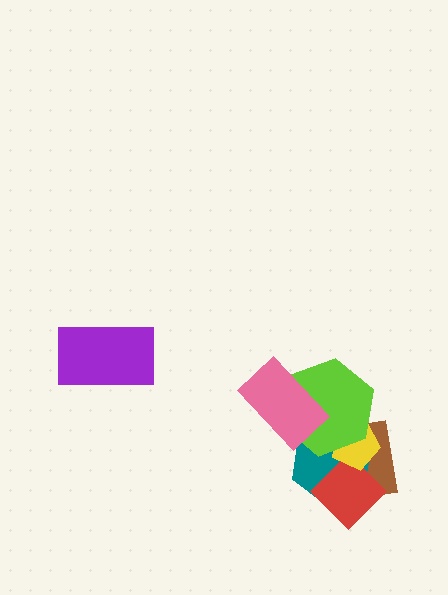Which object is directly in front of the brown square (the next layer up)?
The teal hexagon is directly in front of the brown square.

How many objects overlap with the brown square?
4 objects overlap with the brown square.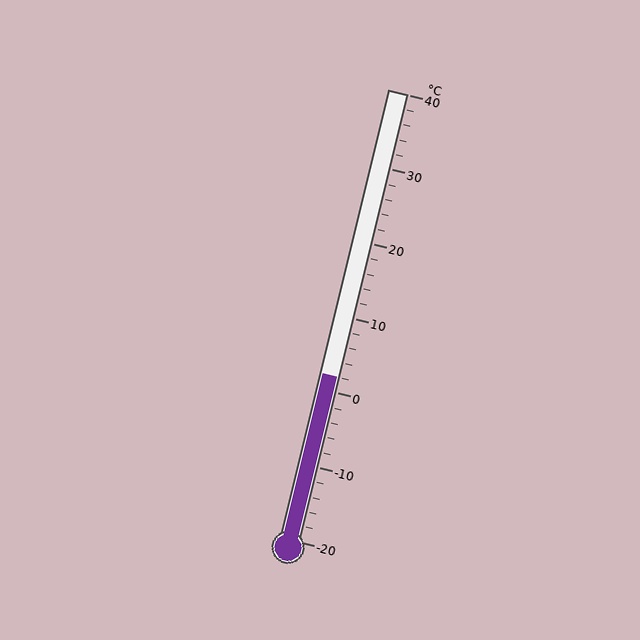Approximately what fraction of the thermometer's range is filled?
The thermometer is filled to approximately 35% of its range.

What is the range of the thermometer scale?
The thermometer scale ranges from -20°C to 40°C.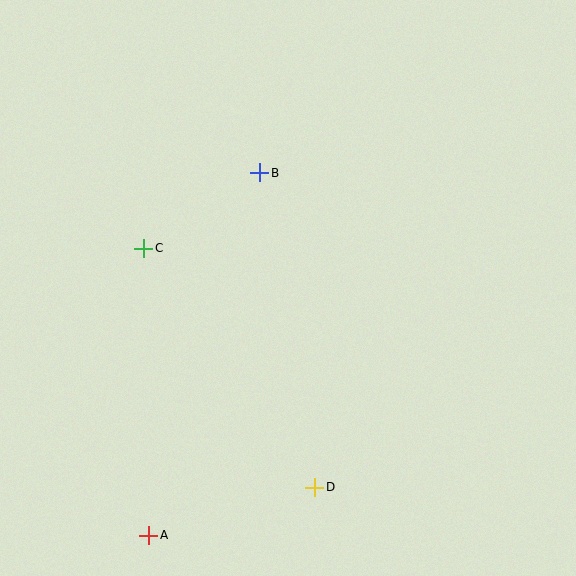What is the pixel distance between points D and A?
The distance between D and A is 173 pixels.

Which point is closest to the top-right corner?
Point B is closest to the top-right corner.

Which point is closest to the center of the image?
Point B at (260, 173) is closest to the center.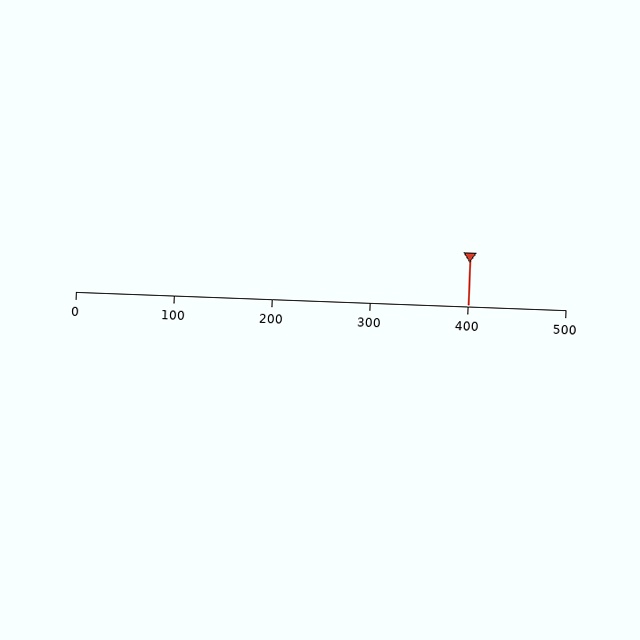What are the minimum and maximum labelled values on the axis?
The axis runs from 0 to 500.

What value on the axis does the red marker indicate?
The marker indicates approximately 400.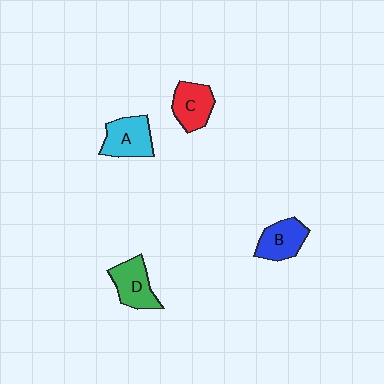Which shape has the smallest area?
Shape B (blue).